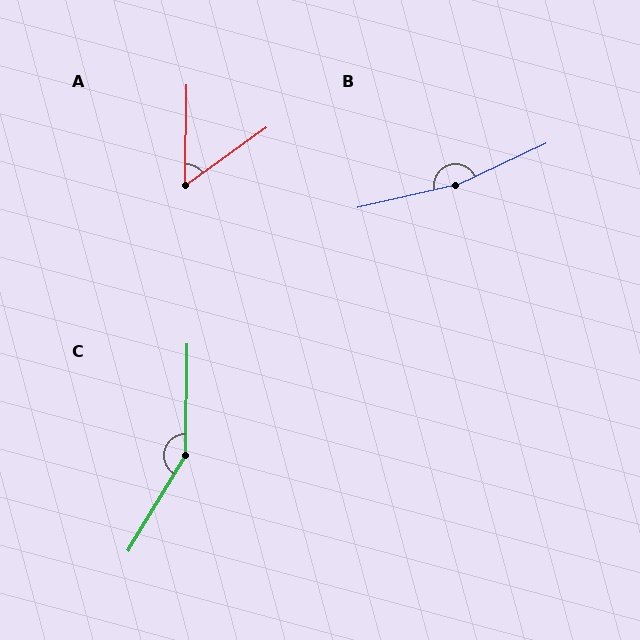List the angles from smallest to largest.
A (53°), C (150°), B (168°).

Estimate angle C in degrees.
Approximately 150 degrees.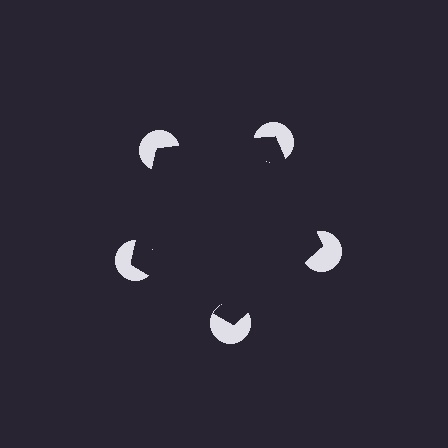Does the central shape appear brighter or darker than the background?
It typically appears slightly darker than the background, even though no actual brightness change is drawn.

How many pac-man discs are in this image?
There are 5 — one at each vertex of the illusory pentagon.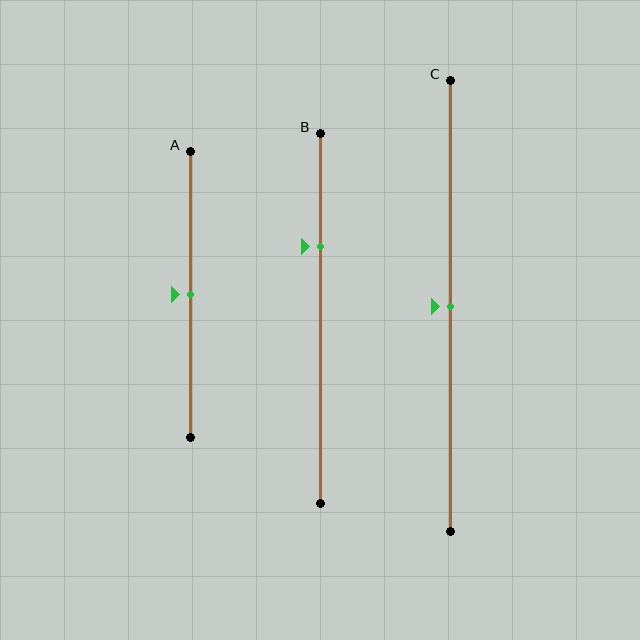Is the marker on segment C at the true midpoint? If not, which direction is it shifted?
Yes, the marker on segment C is at the true midpoint.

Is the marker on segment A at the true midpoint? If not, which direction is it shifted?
Yes, the marker on segment A is at the true midpoint.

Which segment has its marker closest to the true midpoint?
Segment A has its marker closest to the true midpoint.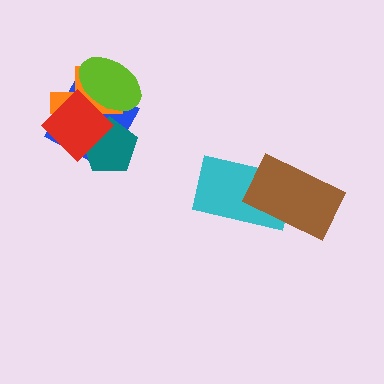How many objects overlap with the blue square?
4 objects overlap with the blue square.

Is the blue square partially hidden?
Yes, it is partially covered by another shape.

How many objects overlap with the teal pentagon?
3 objects overlap with the teal pentagon.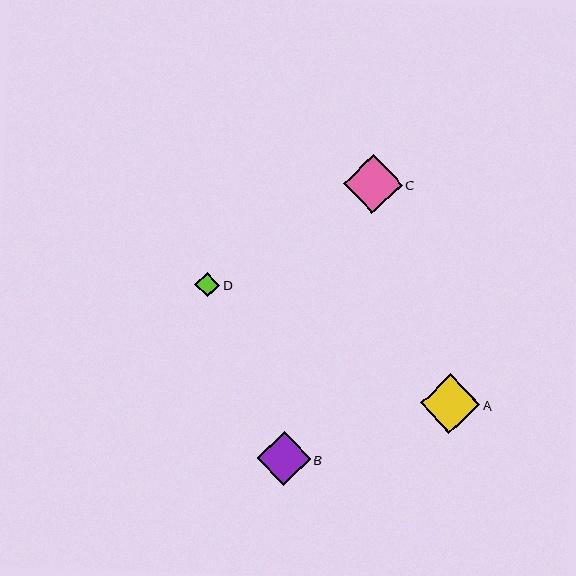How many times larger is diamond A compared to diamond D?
Diamond A is approximately 2.4 times the size of diamond D.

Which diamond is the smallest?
Diamond D is the smallest with a size of approximately 25 pixels.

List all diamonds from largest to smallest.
From largest to smallest: A, C, B, D.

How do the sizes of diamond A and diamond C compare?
Diamond A and diamond C are approximately the same size.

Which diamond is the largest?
Diamond A is the largest with a size of approximately 59 pixels.